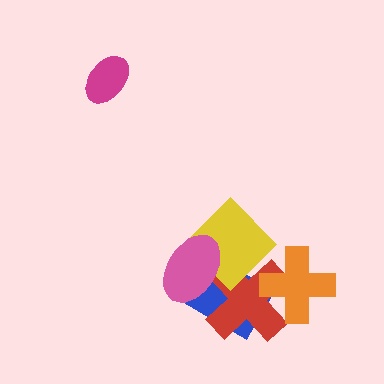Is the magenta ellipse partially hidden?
No, no other shape covers it.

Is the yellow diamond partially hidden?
Yes, it is partially covered by another shape.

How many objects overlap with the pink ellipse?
3 objects overlap with the pink ellipse.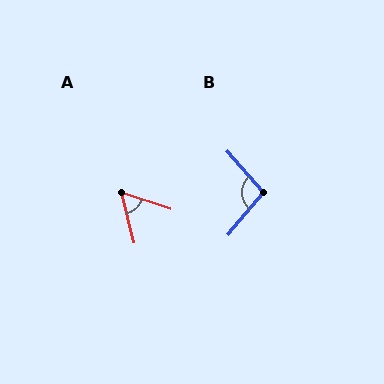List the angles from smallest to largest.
A (57°), B (99°).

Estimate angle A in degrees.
Approximately 57 degrees.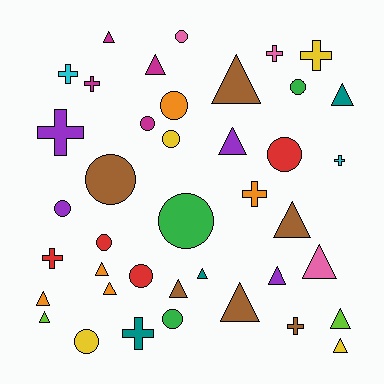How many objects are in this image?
There are 40 objects.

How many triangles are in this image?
There are 17 triangles.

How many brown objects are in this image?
There are 6 brown objects.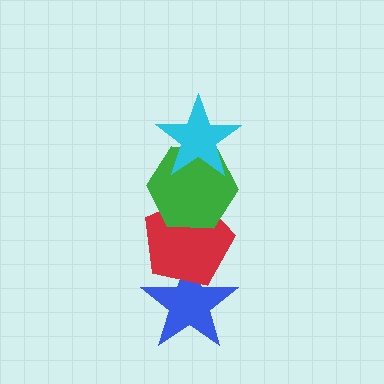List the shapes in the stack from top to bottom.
From top to bottom: the cyan star, the green hexagon, the red pentagon, the blue star.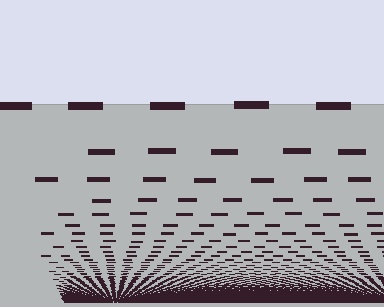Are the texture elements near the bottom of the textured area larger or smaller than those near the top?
Smaller. The gradient is inverted — elements near the bottom are smaller and denser.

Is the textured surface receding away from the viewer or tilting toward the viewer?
The surface appears to tilt toward the viewer. Texture elements get larger and sparser toward the top.